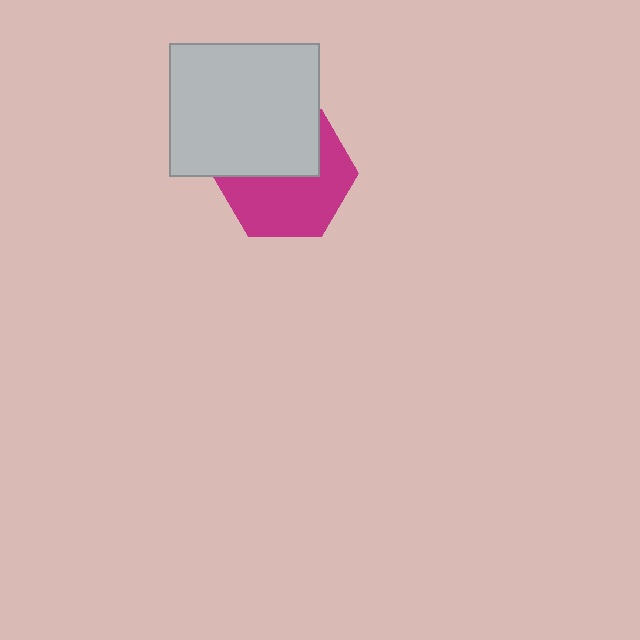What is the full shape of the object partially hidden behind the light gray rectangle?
The partially hidden object is a magenta hexagon.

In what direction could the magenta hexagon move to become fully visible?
The magenta hexagon could move down. That would shift it out from behind the light gray rectangle entirely.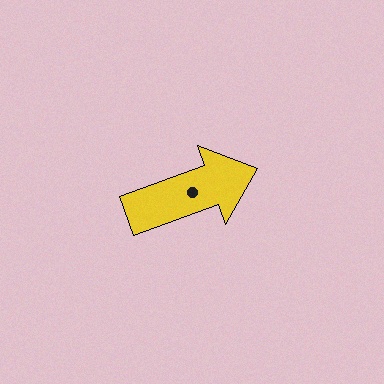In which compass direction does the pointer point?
East.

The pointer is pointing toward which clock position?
Roughly 2 o'clock.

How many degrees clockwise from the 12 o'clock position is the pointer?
Approximately 70 degrees.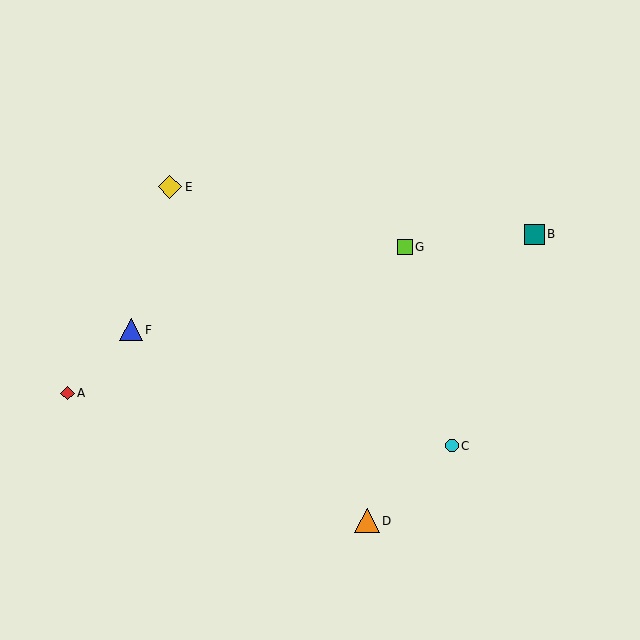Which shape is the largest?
The orange triangle (labeled D) is the largest.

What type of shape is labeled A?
Shape A is a red diamond.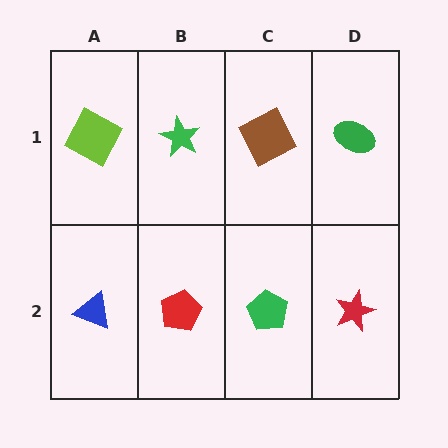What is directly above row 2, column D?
A green ellipse.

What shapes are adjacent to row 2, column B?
A green star (row 1, column B), a blue triangle (row 2, column A), a green pentagon (row 2, column C).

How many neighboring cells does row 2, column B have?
3.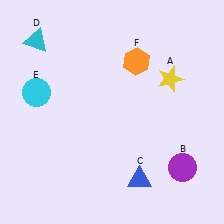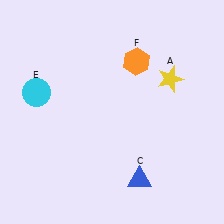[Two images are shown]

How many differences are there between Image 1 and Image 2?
There are 2 differences between the two images.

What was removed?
The cyan triangle (D), the purple circle (B) were removed in Image 2.